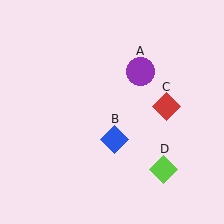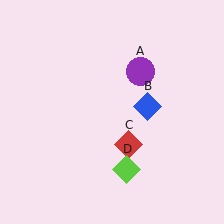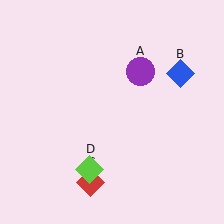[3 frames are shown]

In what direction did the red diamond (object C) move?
The red diamond (object C) moved down and to the left.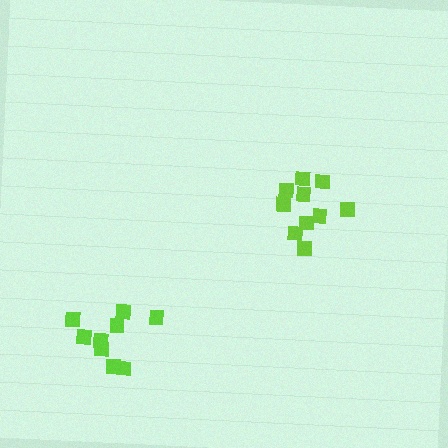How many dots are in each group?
Group 1: 10 dots, Group 2: 9 dots (19 total).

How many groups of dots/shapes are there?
There are 2 groups.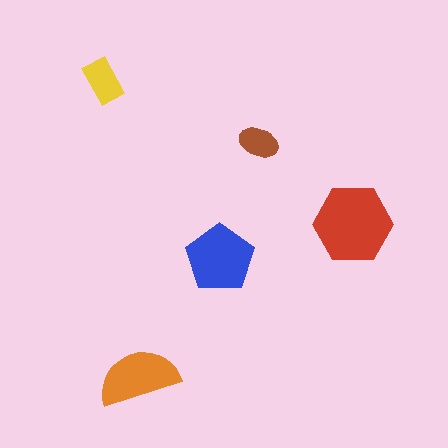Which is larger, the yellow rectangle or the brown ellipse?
The yellow rectangle.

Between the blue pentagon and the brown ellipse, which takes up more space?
The blue pentagon.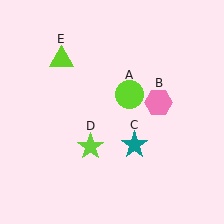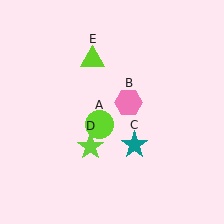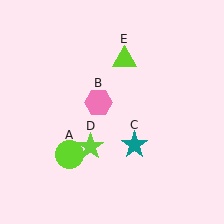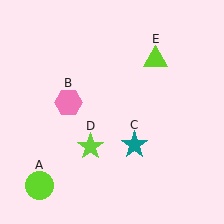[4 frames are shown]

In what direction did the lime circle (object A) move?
The lime circle (object A) moved down and to the left.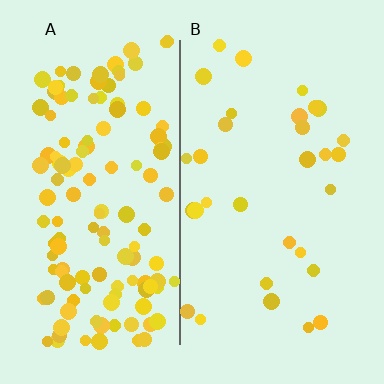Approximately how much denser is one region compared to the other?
Approximately 4.0× — region A over region B.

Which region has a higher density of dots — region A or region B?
A (the left).